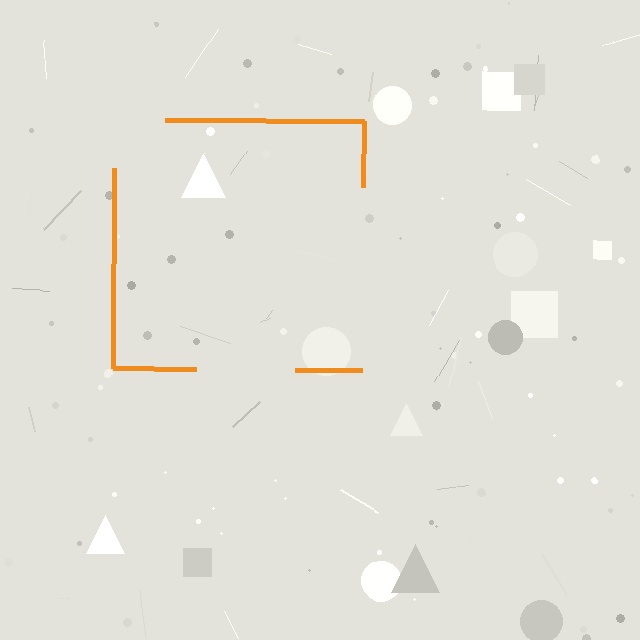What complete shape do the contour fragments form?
The contour fragments form a square.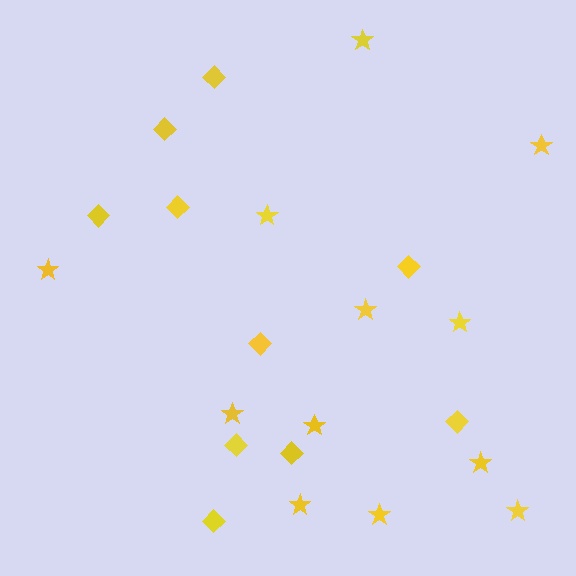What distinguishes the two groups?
There are 2 groups: one group of diamonds (10) and one group of stars (12).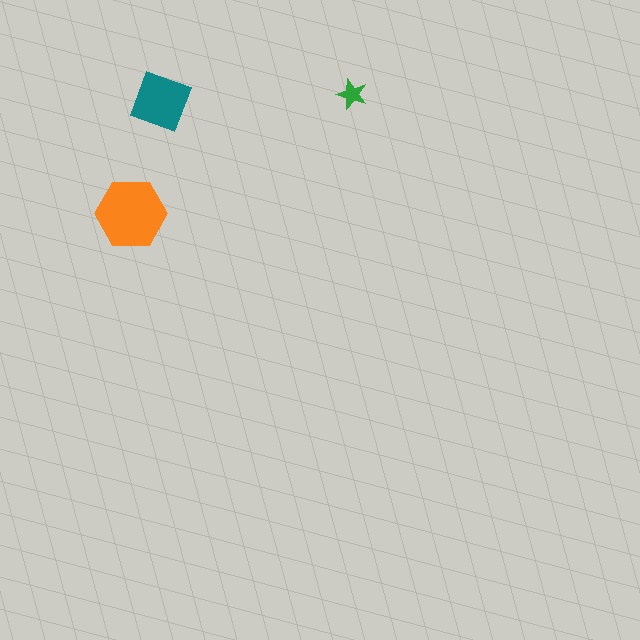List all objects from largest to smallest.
The orange hexagon, the teal diamond, the green star.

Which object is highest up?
The green star is topmost.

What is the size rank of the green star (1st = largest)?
3rd.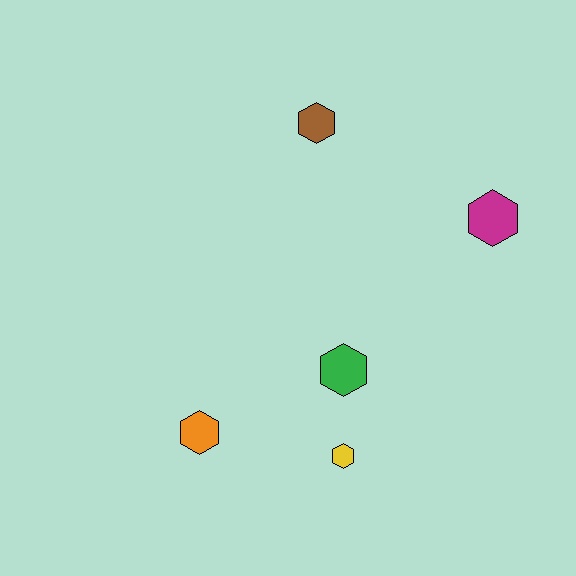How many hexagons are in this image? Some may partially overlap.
There are 5 hexagons.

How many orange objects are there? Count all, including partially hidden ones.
There is 1 orange object.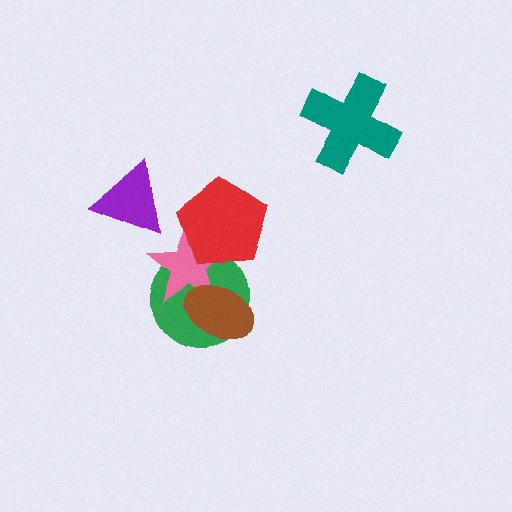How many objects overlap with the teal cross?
0 objects overlap with the teal cross.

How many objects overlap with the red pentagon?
2 objects overlap with the red pentagon.